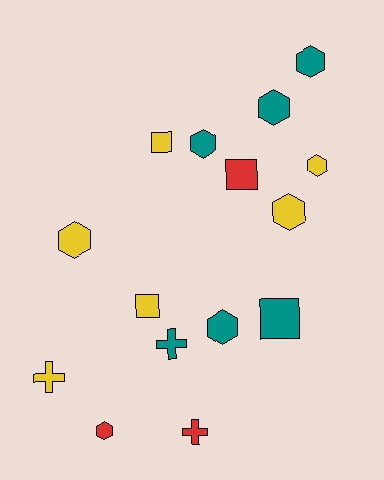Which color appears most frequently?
Teal, with 6 objects.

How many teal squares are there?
There is 1 teal square.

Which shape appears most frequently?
Hexagon, with 8 objects.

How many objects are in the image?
There are 15 objects.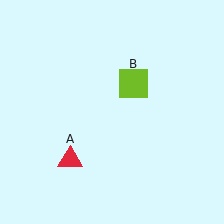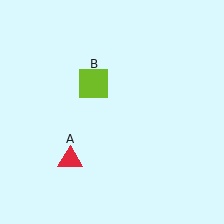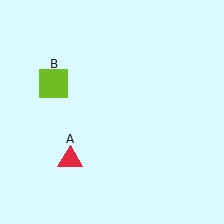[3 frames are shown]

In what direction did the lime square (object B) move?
The lime square (object B) moved left.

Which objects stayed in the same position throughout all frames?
Red triangle (object A) remained stationary.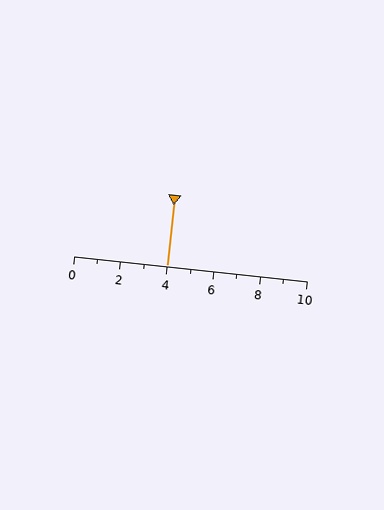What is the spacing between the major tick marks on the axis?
The major ticks are spaced 2 apart.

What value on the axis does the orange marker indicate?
The marker indicates approximately 4.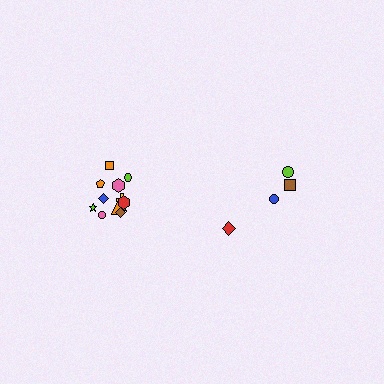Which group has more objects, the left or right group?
The left group.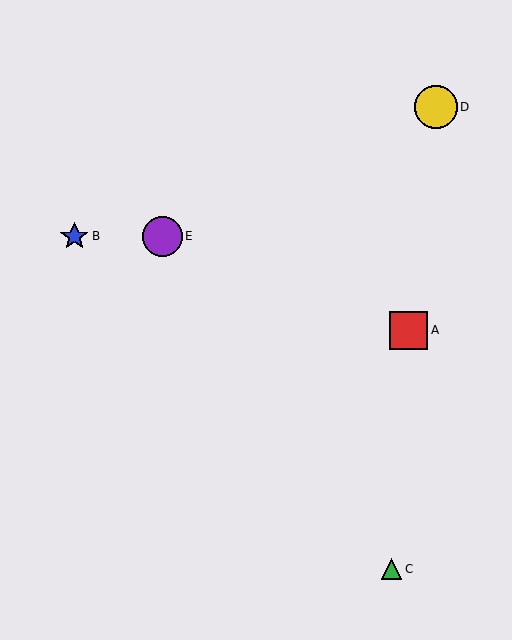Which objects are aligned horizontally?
Objects B, E are aligned horizontally.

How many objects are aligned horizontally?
2 objects (B, E) are aligned horizontally.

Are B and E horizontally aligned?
Yes, both are at y≈236.